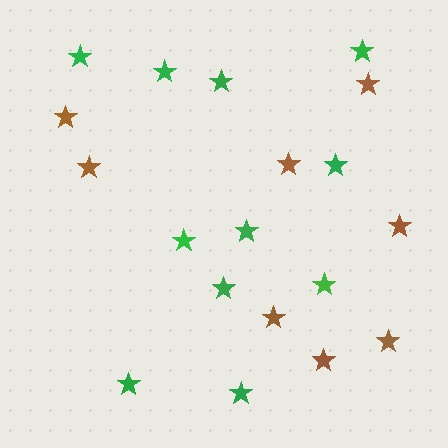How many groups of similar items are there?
There are 2 groups: one group of green stars (11) and one group of brown stars (8).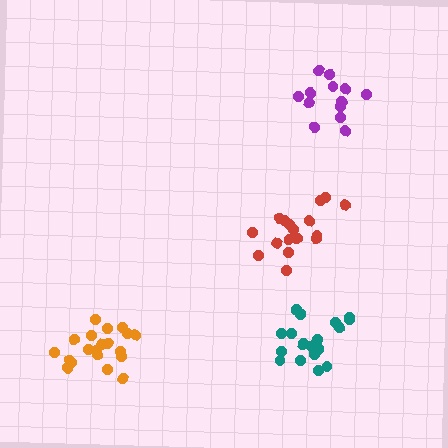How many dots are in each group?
Group 1: 18 dots, Group 2: 20 dots, Group 3: 20 dots, Group 4: 14 dots (72 total).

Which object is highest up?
The purple cluster is topmost.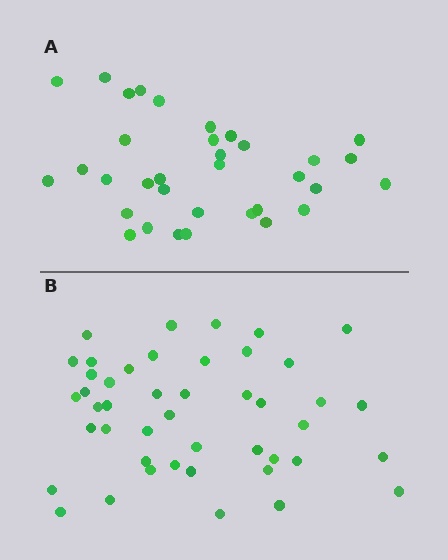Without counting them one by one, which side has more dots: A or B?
Region B (the bottom region) has more dots.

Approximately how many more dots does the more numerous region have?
Region B has roughly 12 or so more dots than region A.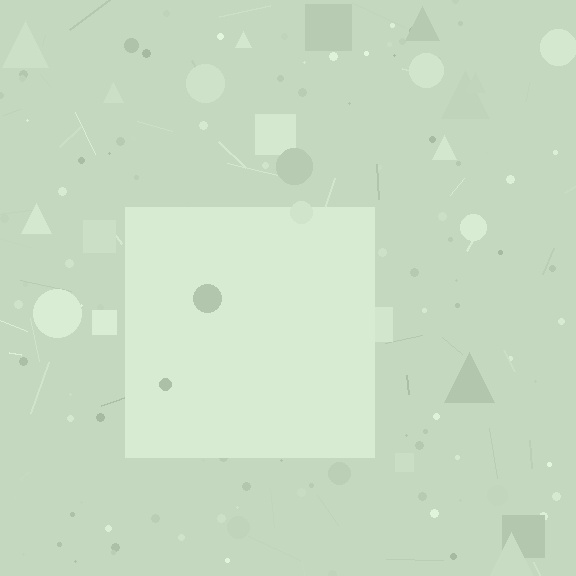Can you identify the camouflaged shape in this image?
The camouflaged shape is a square.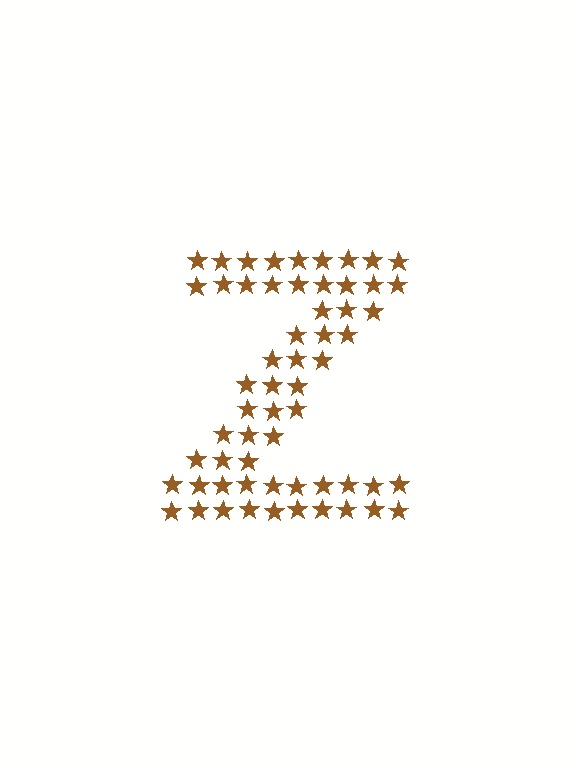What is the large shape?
The large shape is the letter Z.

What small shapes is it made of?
It is made of small stars.